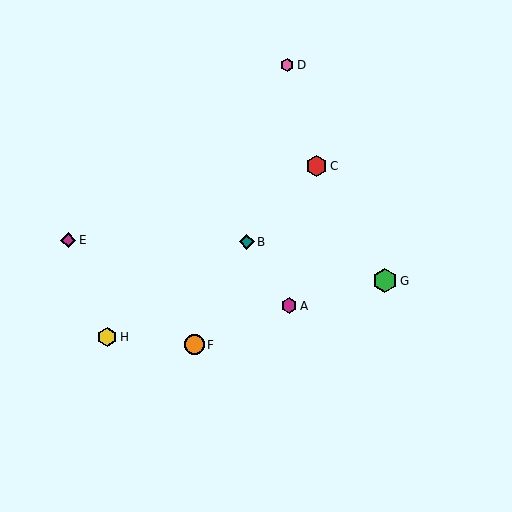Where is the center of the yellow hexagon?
The center of the yellow hexagon is at (107, 337).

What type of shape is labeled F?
Shape F is an orange circle.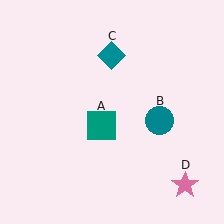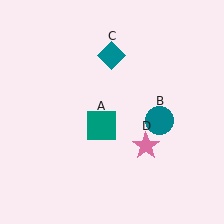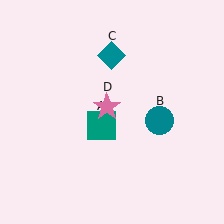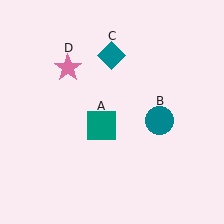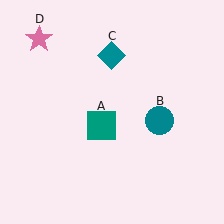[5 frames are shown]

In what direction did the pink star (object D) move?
The pink star (object D) moved up and to the left.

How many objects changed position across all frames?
1 object changed position: pink star (object D).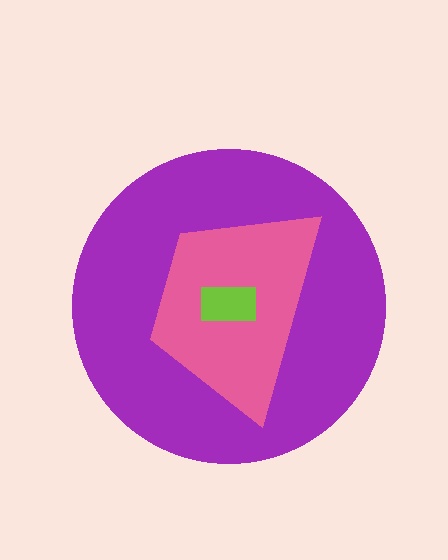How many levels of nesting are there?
3.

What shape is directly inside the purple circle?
The pink trapezoid.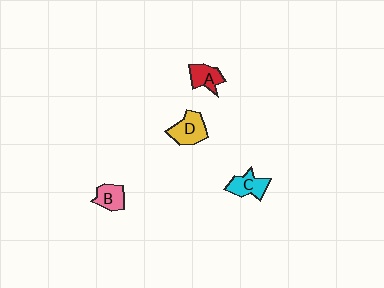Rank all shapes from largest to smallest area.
From largest to smallest: D (yellow), C (cyan), A (red), B (pink).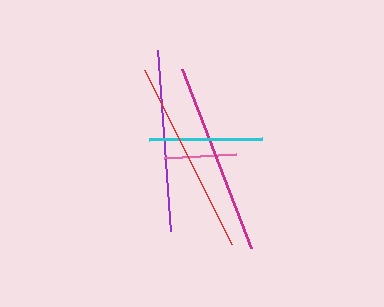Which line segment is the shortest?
The pink line is the shortest at approximately 72 pixels.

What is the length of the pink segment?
The pink segment is approximately 72 pixels long.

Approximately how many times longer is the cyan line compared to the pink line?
The cyan line is approximately 1.6 times the length of the pink line.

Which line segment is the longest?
The red line is the longest at approximately 194 pixels.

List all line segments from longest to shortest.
From longest to shortest: red, magenta, purple, cyan, pink.